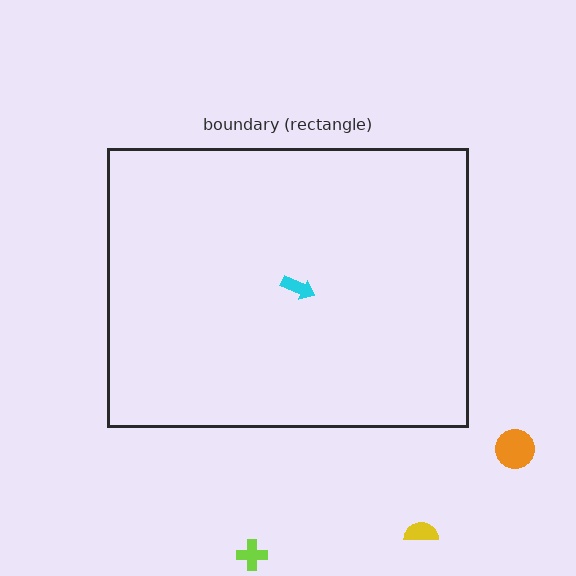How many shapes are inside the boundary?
1 inside, 3 outside.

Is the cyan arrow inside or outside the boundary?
Inside.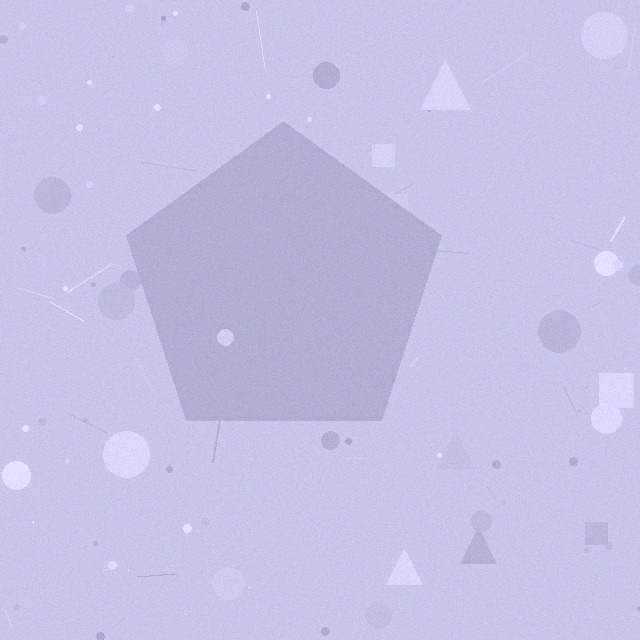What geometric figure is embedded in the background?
A pentagon is embedded in the background.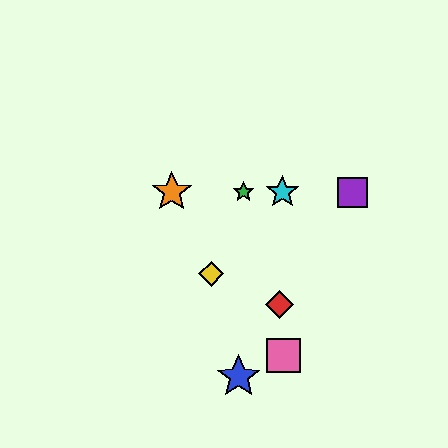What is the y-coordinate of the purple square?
The purple square is at y≈192.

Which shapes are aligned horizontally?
The green star, the purple square, the orange star, the cyan star are aligned horizontally.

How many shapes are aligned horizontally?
4 shapes (the green star, the purple square, the orange star, the cyan star) are aligned horizontally.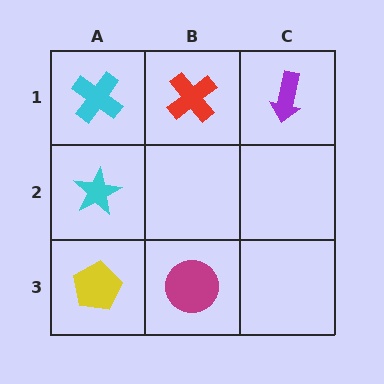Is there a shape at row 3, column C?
No, that cell is empty.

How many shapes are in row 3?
2 shapes.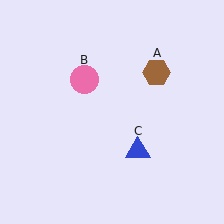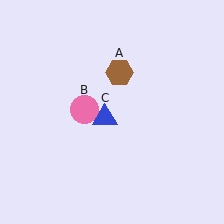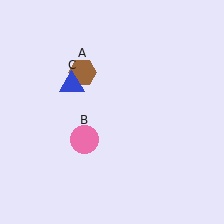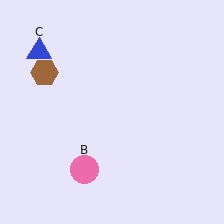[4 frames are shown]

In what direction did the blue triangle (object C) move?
The blue triangle (object C) moved up and to the left.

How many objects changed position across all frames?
3 objects changed position: brown hexagon (object A), pink circle (object B), blue triangle (object C).